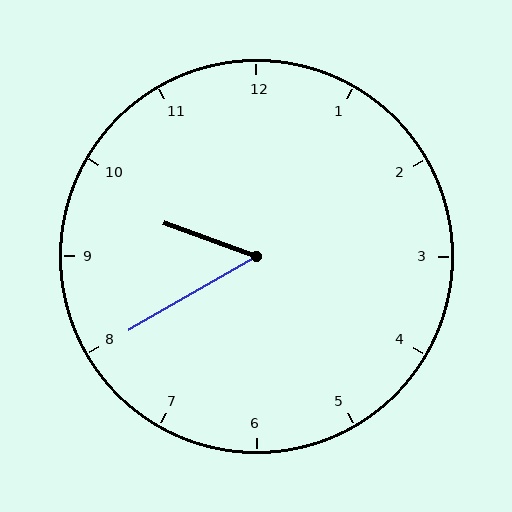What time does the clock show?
9:40.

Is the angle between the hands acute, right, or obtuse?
It is acute.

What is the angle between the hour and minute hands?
Approximately 50 degrees.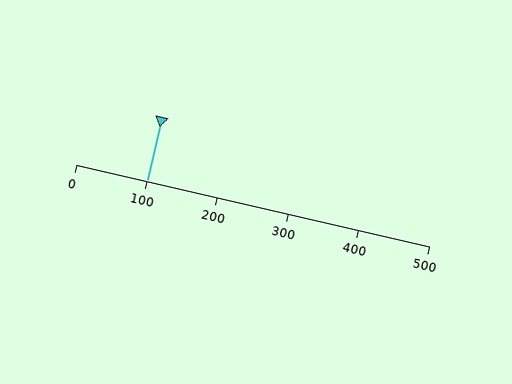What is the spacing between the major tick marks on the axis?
The major ticks are spaced 100 apart.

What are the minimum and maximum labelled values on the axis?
The axis runs from 0 to 500.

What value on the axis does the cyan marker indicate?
The marker indicates approximately 100.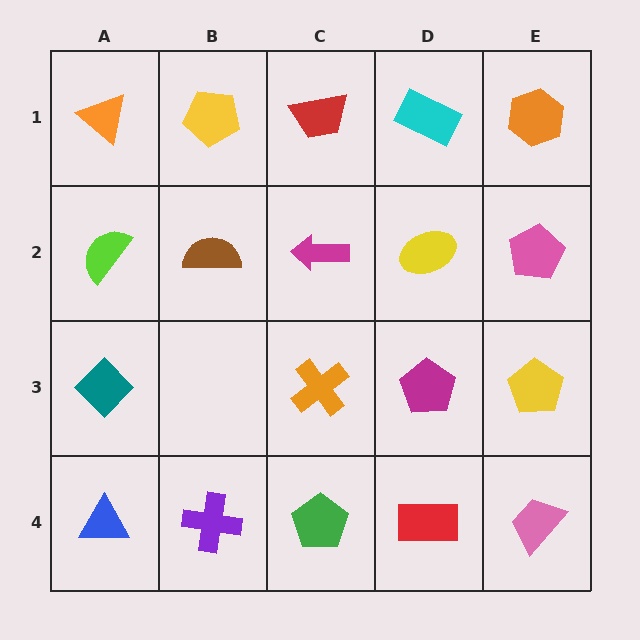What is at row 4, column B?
A purple cross.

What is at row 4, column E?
A pink trapezoid.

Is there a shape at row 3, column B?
No, that cell is empty.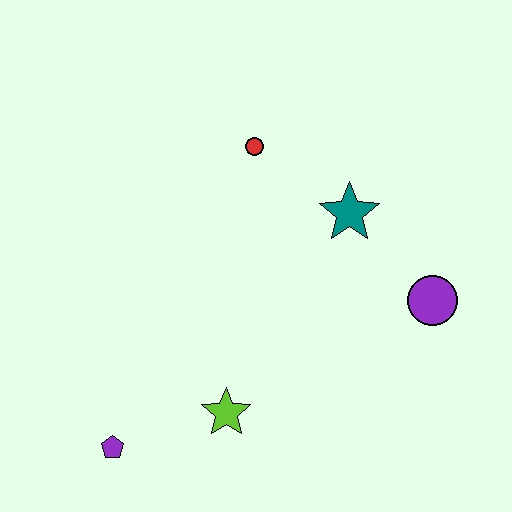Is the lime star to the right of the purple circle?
No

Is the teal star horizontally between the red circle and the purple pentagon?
No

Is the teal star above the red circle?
No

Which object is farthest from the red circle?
The purple pentagon is farthest from the red circle.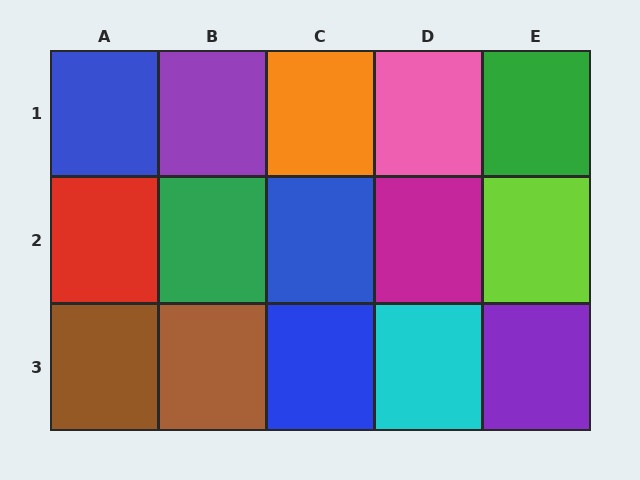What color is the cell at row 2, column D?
Magenta.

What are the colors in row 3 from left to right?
Brown, brown, blue, cyan, purple.